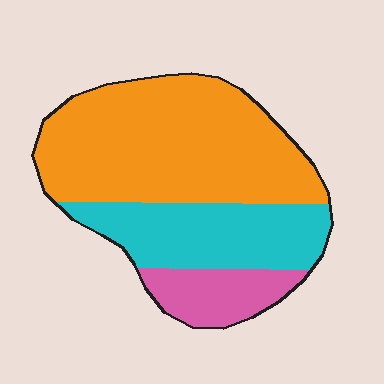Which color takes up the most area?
Orange, at roughly 55%.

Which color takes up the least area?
Pink, at roughly 15%.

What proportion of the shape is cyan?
Cyan covers around 30% of the shape.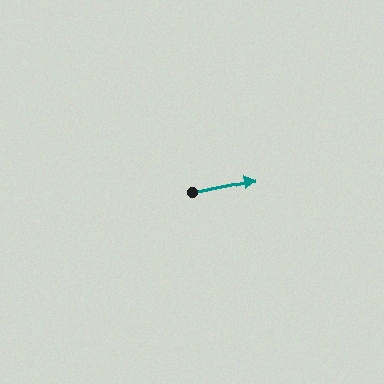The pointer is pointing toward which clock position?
Roughly 3 o'clock.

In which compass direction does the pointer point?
East.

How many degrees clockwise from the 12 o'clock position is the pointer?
Approximately 79 degrees.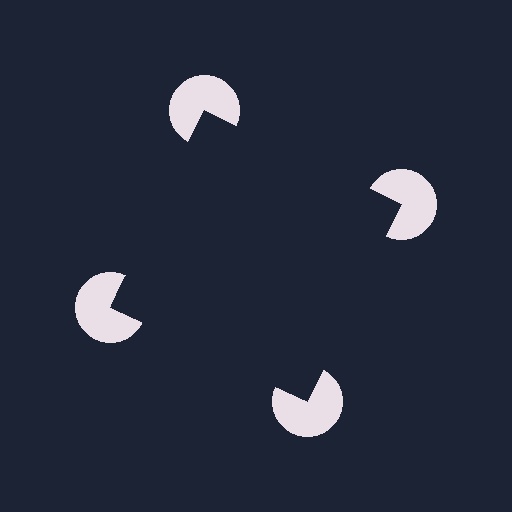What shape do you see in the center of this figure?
An illusory square — its edges are inferred from the aligned wedge cuts in the pac-man discs, not physically drawn.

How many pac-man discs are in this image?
There are 4 — one at each vertex of the illusory square.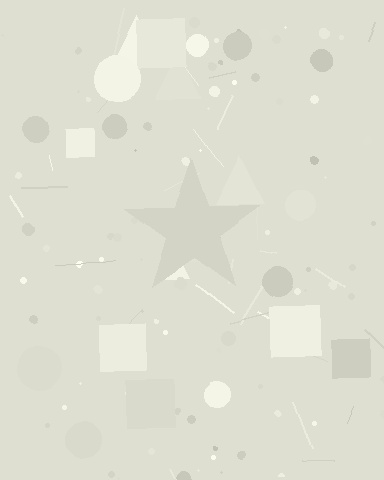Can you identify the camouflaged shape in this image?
The camouflaged shape is a star.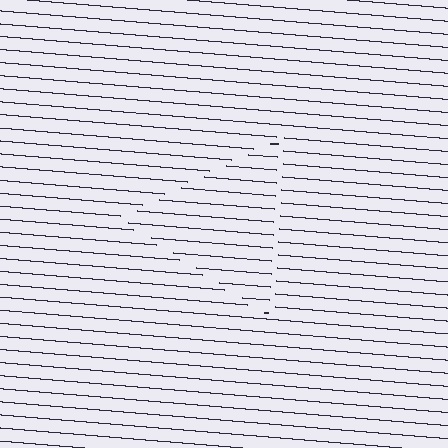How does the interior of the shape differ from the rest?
The interior of the shape contains the same grating, shifted by half a period — the contour is defined by the phase discontinuity where line-ends from the inner and outer gratings abut.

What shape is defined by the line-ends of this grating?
An illusory triangle. The interior of the shape contains the same grating, shifted by half a period — the contour is defined by the phase discontinuity where line-ends from the inner and outer gratings abut.